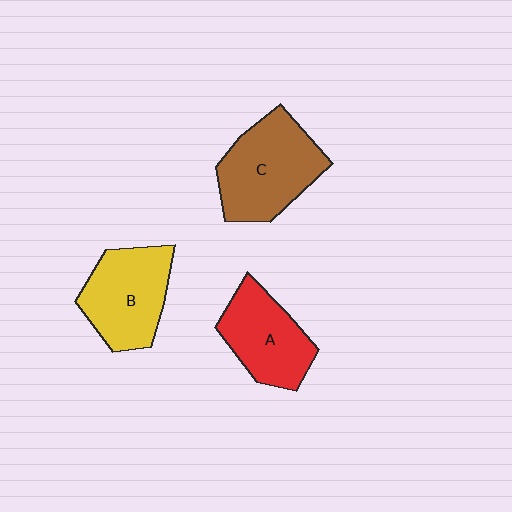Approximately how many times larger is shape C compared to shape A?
Approximately 1.3 times.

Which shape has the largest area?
Shape C (brown).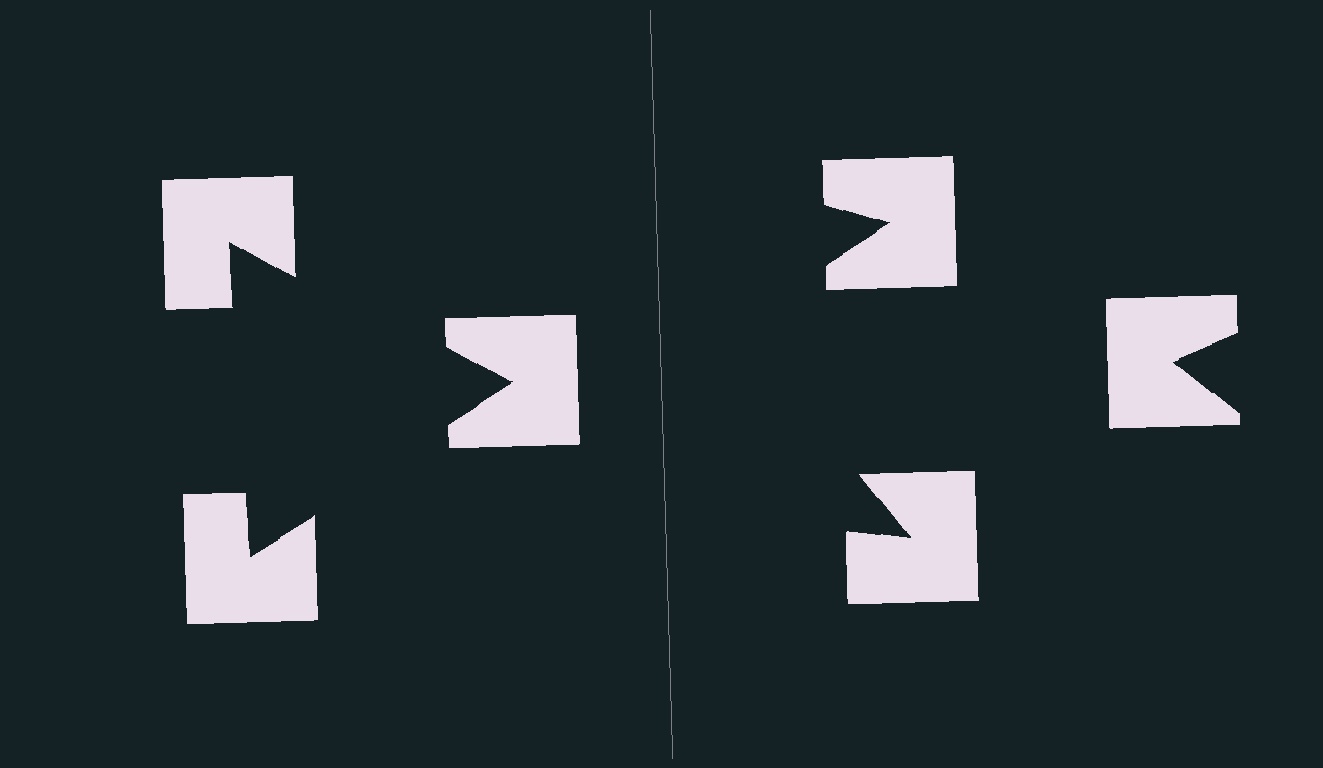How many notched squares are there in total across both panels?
6 — 3 on each side.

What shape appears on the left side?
An illusory triangle.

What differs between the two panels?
The notched squares are positioned identically on both sides; only the wedge orientations differ. On the left they align to a triangle; on the right they are misaligned.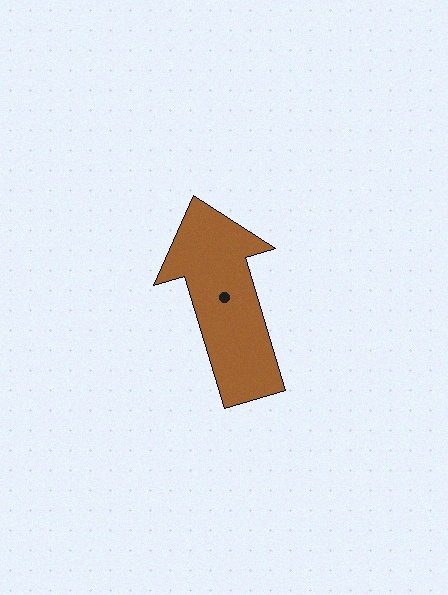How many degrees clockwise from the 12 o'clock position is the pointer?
Approximately 343 degrees.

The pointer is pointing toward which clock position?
Roughly 11 o'clock.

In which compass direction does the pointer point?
North.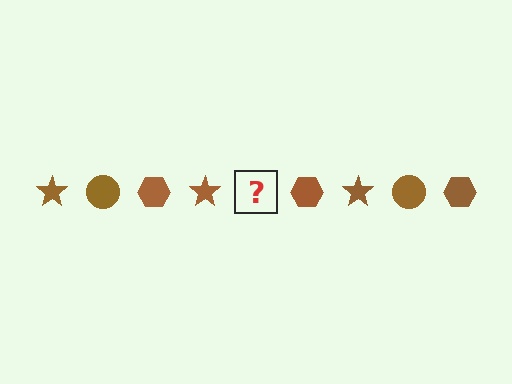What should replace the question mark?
The question mark should be replaced with a brown circle.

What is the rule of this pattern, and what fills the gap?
The rule is that the pattern cycles through star, circle, hexagon shapes in brown. The gap should be filled with a brown circle.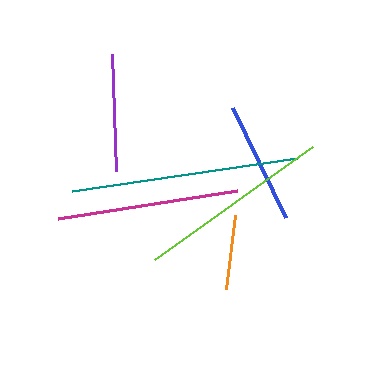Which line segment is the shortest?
The orange line is the shortest at approximately 74 pixels.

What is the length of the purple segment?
The purple segment is approximately 117 pixels long.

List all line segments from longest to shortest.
From longest to shortest: teal, lime, magenta, blue, purple, orange.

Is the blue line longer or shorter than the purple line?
The blue line is longer than the purple line.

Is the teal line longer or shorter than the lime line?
The teal line is longer than the lime line.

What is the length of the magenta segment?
The magenta segment is approximately 181 pixels long.